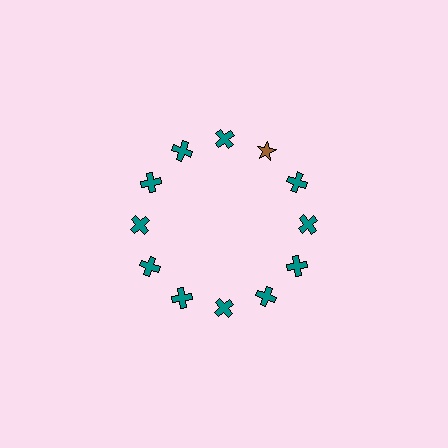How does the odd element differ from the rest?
It differs in both color (brown instead of teal) and shape (star instead of cross).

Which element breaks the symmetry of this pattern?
The brown star at roughly the 1 o'clock position breaks the symmetry. All other shapes are teal crosses.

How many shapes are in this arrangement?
There are 12 shapes arranged in a ring pattern.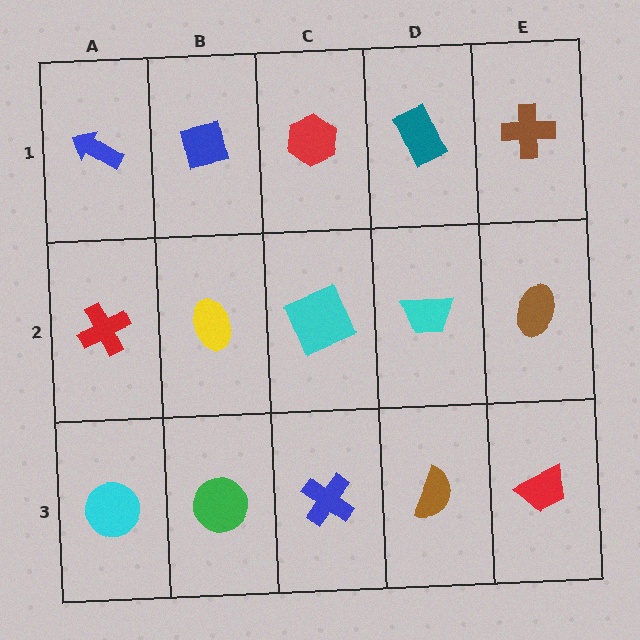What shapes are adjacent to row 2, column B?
A blue square (row 1, column B), a green circle (row 3, column B), a red cross (row 2, column A), a cyan square (row 2, column C).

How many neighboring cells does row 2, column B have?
4.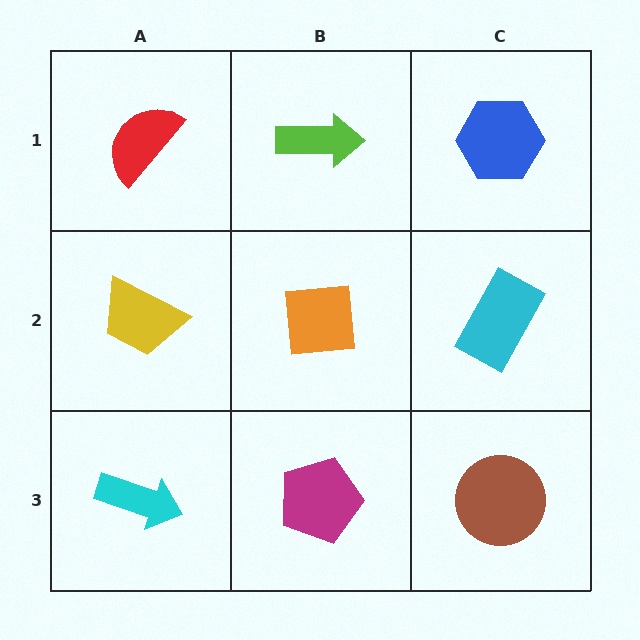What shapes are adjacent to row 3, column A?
A yellow trapezoid (row 2, column A), a magenta pentagon (row 3, column B).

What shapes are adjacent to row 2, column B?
A lime arrow (row 1, column B), a magenta pentagon (row 3, column B), a yellow trapezoid (row 2, column A), a cyan rectangle (row 2, column C).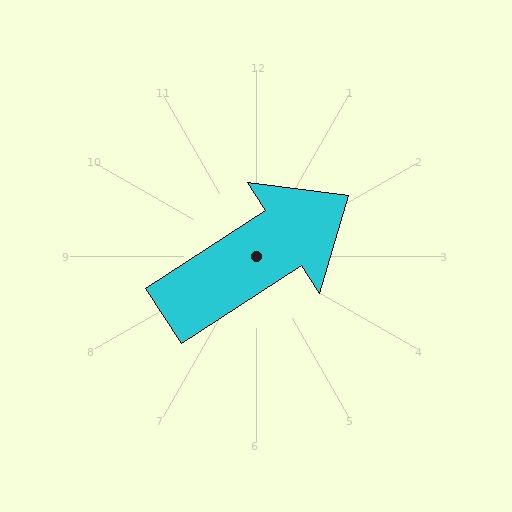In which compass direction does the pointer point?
Northeast.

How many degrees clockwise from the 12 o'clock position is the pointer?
Approximately 57 degrees.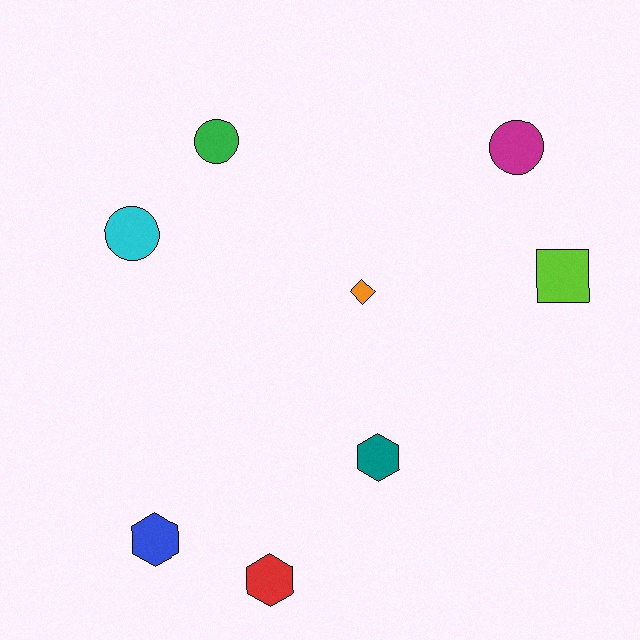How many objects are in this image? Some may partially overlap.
There are 8 objects.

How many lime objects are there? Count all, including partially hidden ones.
There is 1 lime object.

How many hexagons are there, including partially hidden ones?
There are 3 hexagons.